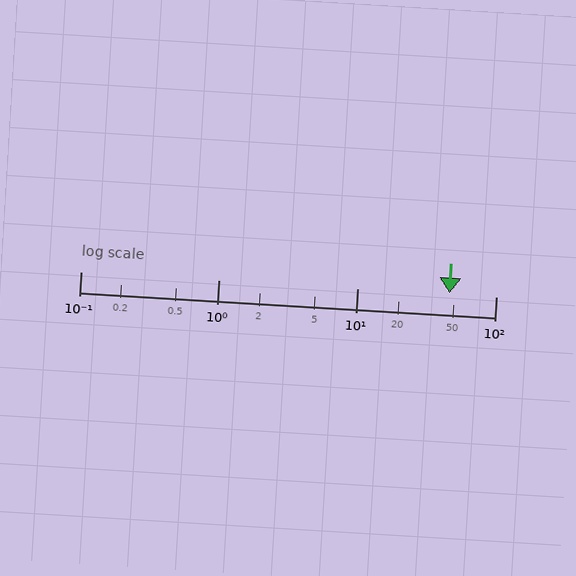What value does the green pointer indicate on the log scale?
The pointer indicates approximately 46.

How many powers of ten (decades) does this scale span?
The scale spans 3 decades, from 0.1 to 100.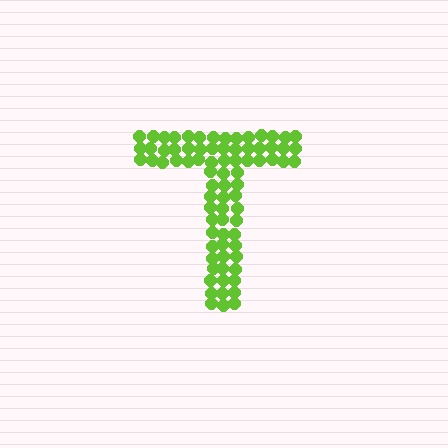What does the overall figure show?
The overall figure shows the letter T.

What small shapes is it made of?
It is made of small circles.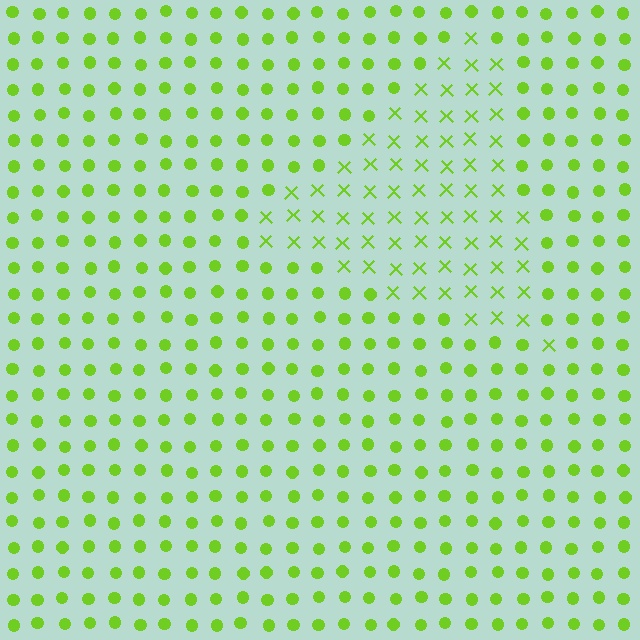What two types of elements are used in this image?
The image uses X marks inside the triangle region and circles outside it.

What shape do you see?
I see a triangle.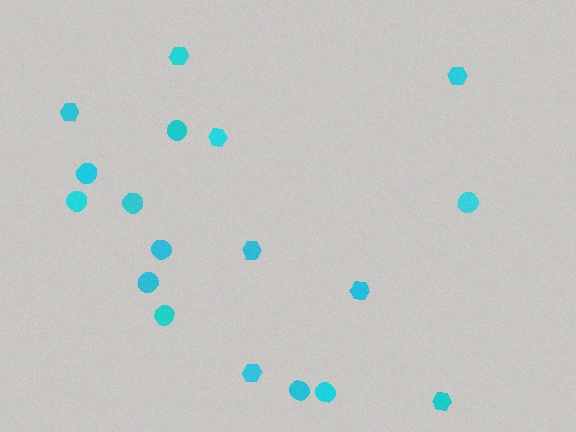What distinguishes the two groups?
There are 2 groups: one group of circles (10) and one group of hexagons (8).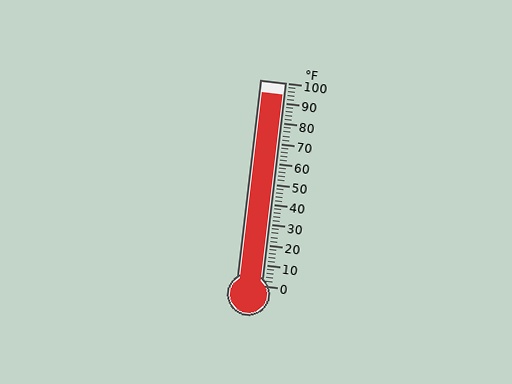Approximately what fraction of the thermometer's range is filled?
The thermometer is filled to approximately 95% of its range.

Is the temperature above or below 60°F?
The temperature is above 60°F.